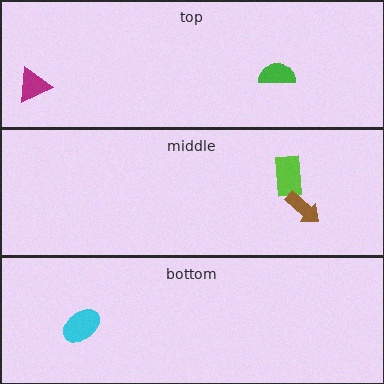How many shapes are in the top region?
2.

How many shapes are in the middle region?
2.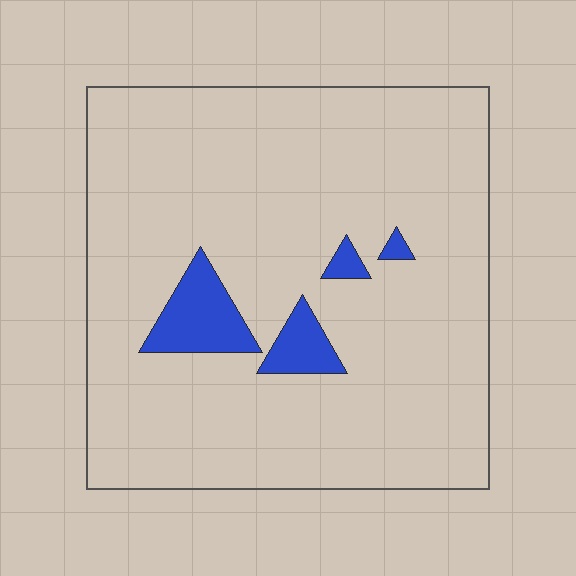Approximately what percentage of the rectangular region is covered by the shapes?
Approximately 10%.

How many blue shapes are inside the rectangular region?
4.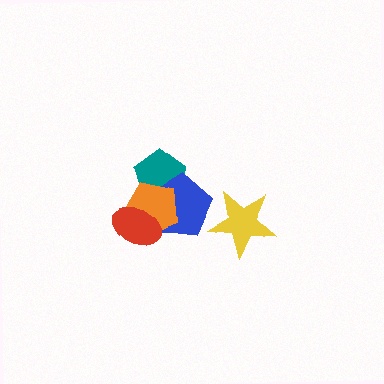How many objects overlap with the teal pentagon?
2 objects overlap with the teal pentagon.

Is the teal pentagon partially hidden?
Yes, it is partially covered by another shape.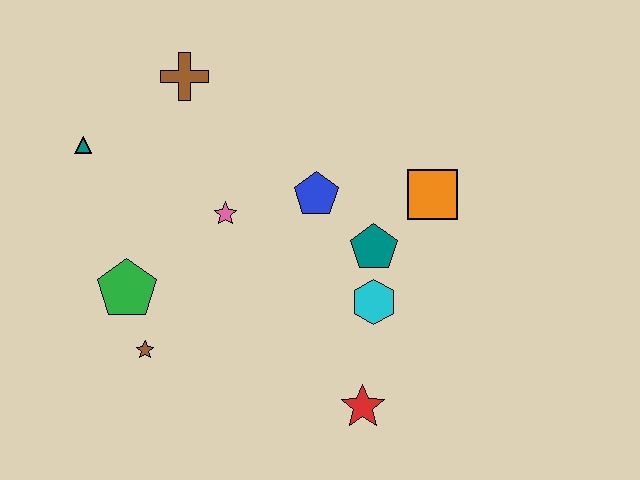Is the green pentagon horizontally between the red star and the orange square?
No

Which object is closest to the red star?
The cyan hexagon is closest to the red star.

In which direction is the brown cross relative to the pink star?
The brown cross is above the pink star.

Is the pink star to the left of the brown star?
No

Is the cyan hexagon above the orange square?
No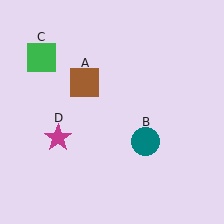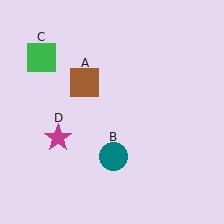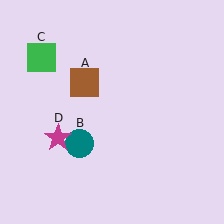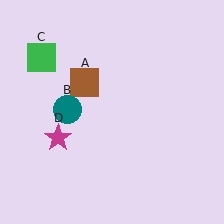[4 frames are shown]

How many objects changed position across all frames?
1 object changed position: teal circle (object B).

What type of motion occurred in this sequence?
The teal circle (object B) rotated clockwise around the center of the scene.